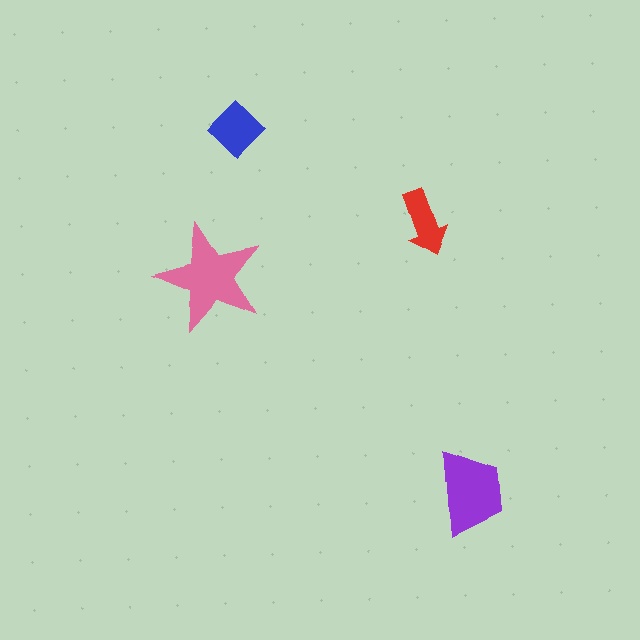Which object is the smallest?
The red arrow.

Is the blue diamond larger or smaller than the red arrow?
Larger.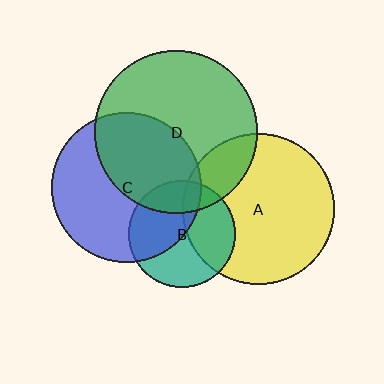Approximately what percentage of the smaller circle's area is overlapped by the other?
Approximately 35%.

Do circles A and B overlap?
Yes.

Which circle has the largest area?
Circle D (green).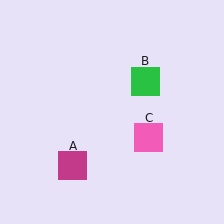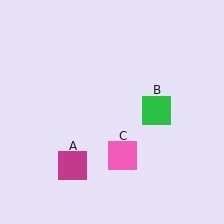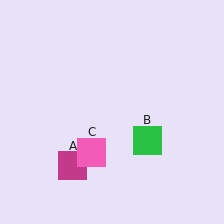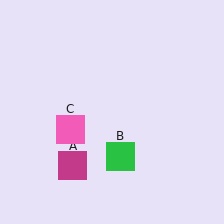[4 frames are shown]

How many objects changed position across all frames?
2 objects changed position: green square (object B), pink square (object C).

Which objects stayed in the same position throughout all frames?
Magenta square (object A) remained stationary.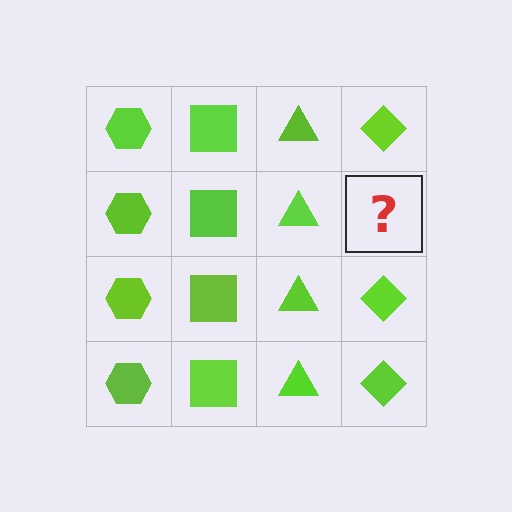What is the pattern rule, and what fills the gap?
The rule is that each column has a consistent shape. The gap should be filled with a lime diamond.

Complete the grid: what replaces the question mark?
The question mark should be replaced with a lime diamond.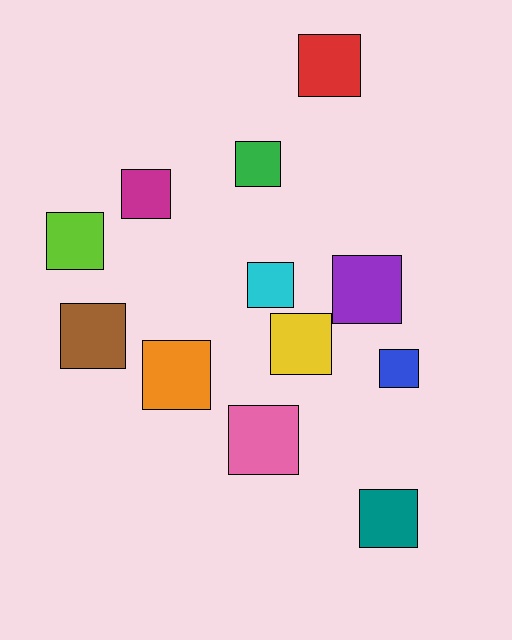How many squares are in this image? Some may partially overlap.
There are 12 squares.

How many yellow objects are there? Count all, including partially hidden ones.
There is 1 yellow object.